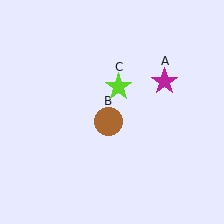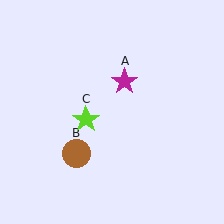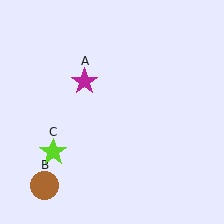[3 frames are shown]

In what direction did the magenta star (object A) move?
The magenta star (object A) moved left.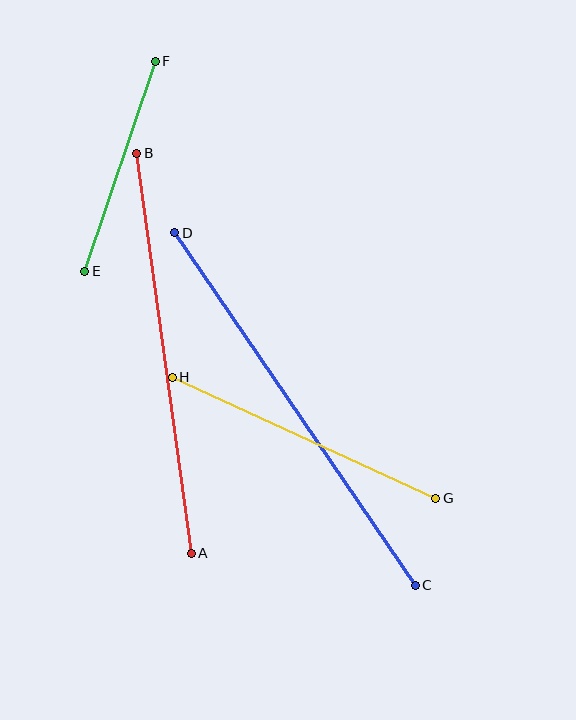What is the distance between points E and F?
The distance is approximately 221 pixels.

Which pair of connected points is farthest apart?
Points C and D are farthest apart.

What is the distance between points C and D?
The distance is approximately 427 pixels.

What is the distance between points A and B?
The distance is approximately 404 pixels.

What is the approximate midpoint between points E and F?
The midpoint is at approximately (120, 166) pixels.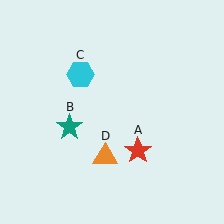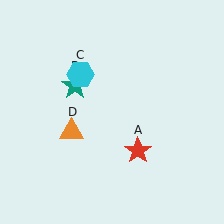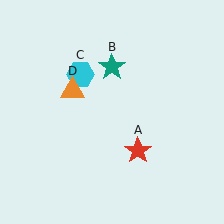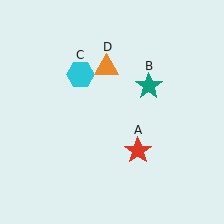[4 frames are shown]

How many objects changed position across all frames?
2 objects changed position: teal star (object B), orange triangle (object D).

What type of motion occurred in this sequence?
The teal star (object B), orange triangle (object D) rotated clockwise around the center of the scene.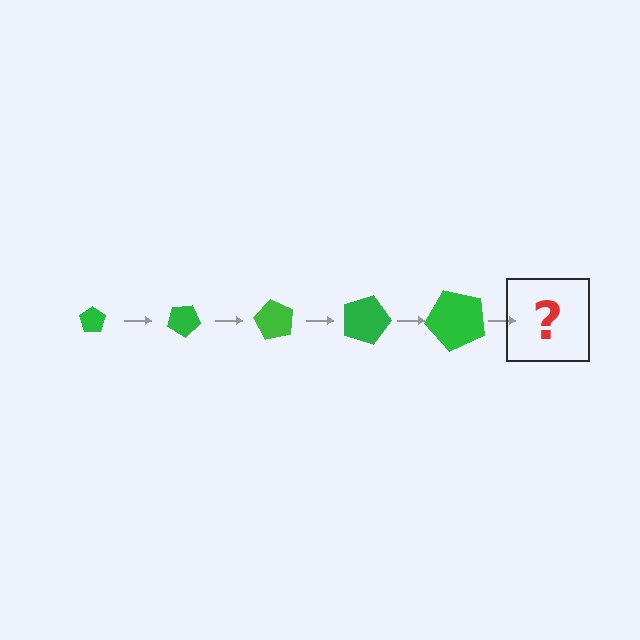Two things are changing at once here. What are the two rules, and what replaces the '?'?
The two rules are that the pentagon grows larger each step and it rotates 30 degrees each step. The '?' should be a pentagon, larger than the previous one and rotated 150 degrees from the start.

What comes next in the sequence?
The next element should be a pentagon, larger than the previous one and rotated 150 degrees from the start.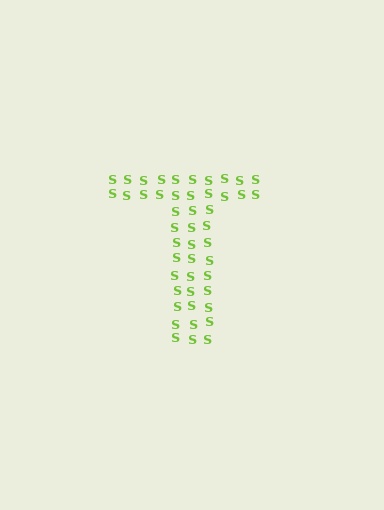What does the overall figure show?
The overall figure shows the letter T.